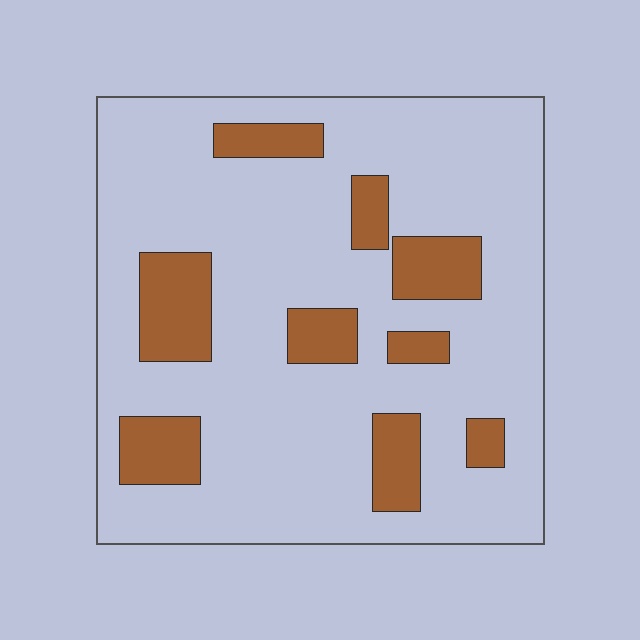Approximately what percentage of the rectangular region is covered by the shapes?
Approximately 20%.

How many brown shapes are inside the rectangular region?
9.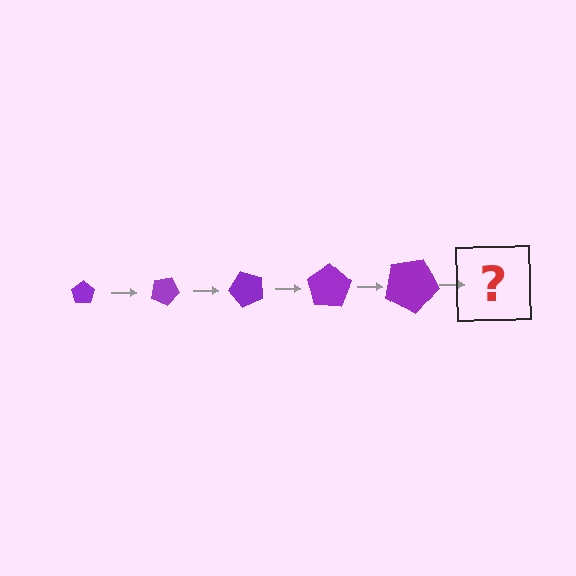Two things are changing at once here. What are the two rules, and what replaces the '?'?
The two rules are that the pentagon grows larger each step and it rotates 25 degrees each step. The '?' should be a pentagon, larger than the previous one and rotated 125 degrees from the start.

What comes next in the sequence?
The next element should be a pentagon, larger than the previous one and rotated 125 degrees from the start.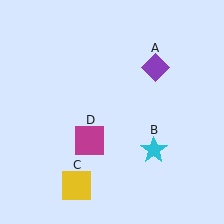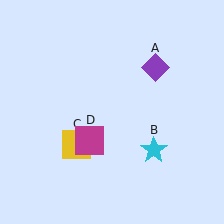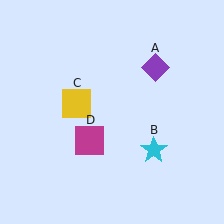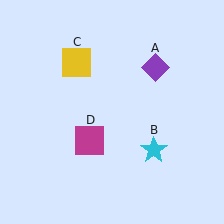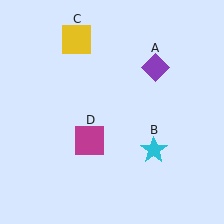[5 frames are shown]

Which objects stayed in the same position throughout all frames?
Purple diamond (object A) and cyan star (object B) and magenta square (object D) remained stationary.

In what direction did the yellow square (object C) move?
The yellow square (object C) moved up.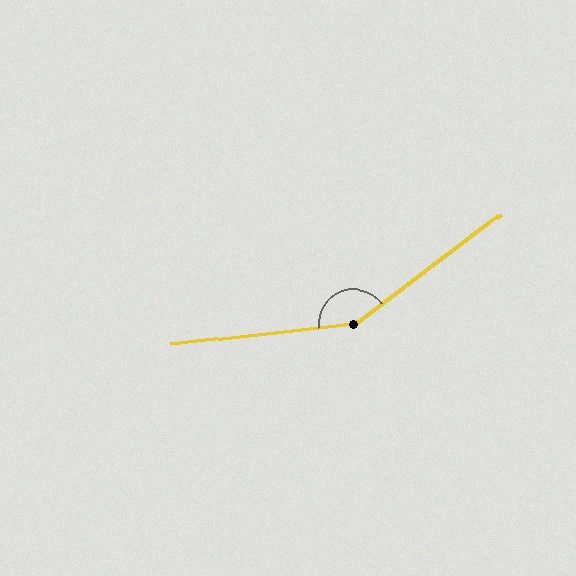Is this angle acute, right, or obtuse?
It is obtuse.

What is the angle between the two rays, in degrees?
Approximately 149 degrees.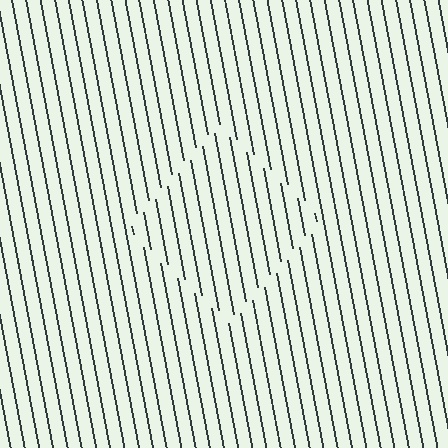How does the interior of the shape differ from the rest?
The interior of the shape contains the same grating, shifted by half a period — the contour is defined by the phase discontinuity where line-ends from the inner and outer gratings abut.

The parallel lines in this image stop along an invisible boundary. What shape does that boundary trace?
An illusory square. The interior of the shape contains the same grating, shifted by half a period — the contour is defined by the phase discontinuity where line-ends from the inner and outer gratings abut.